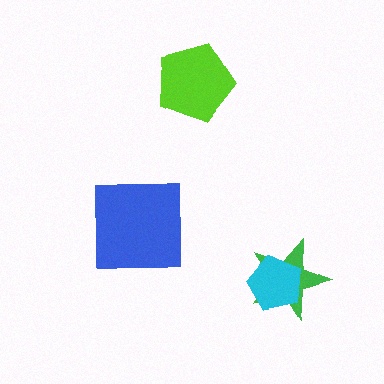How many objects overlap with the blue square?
0 objects overlap with the blue square.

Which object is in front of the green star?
The cyan pentagon is in front of the green star.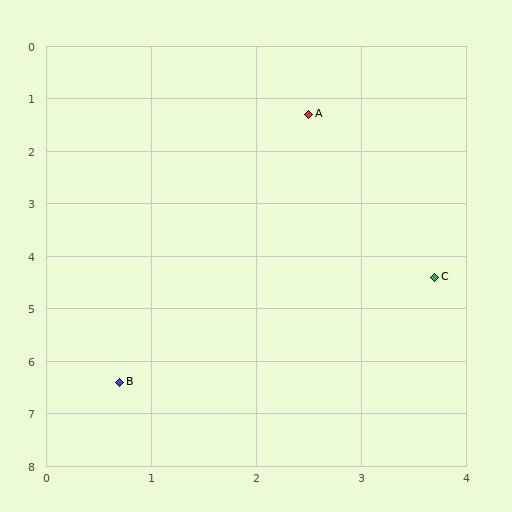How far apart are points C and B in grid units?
Points C and B are about 3.6 grid units apart.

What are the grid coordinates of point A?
Point A is at approximately (2.5, 1.3).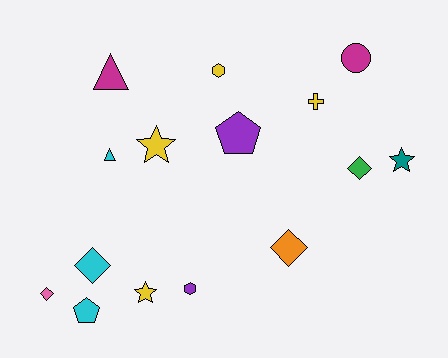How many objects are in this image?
There are 15 objects.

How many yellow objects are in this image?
There are 4 yellow objects.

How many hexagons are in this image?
There are 2 hexagons.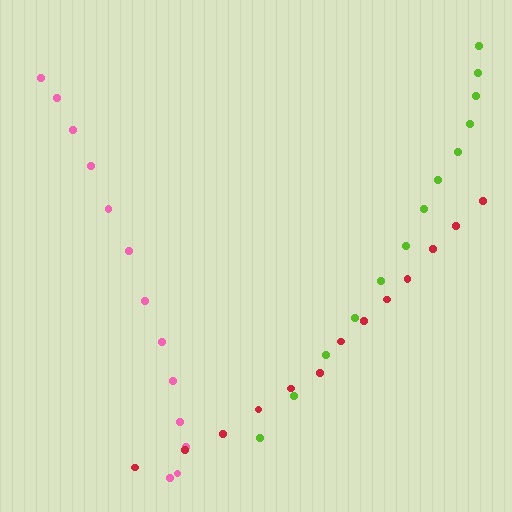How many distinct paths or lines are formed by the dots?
There are 3 distinct paths.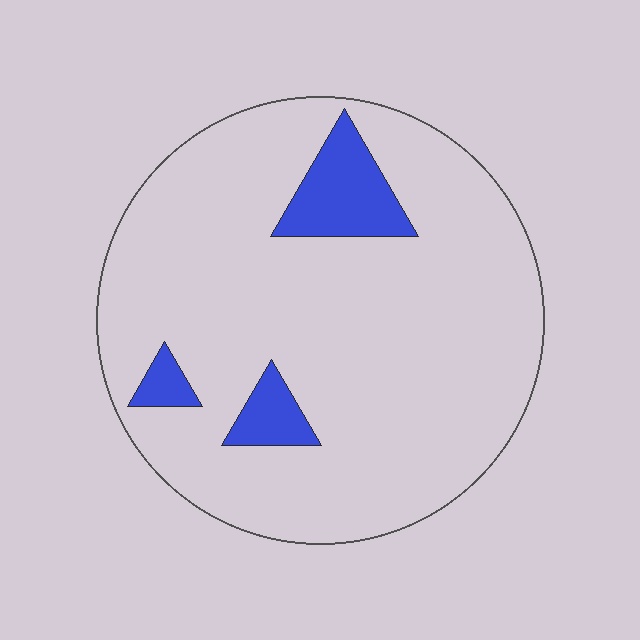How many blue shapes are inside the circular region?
3.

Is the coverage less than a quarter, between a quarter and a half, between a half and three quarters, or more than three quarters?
Less than a quarter.